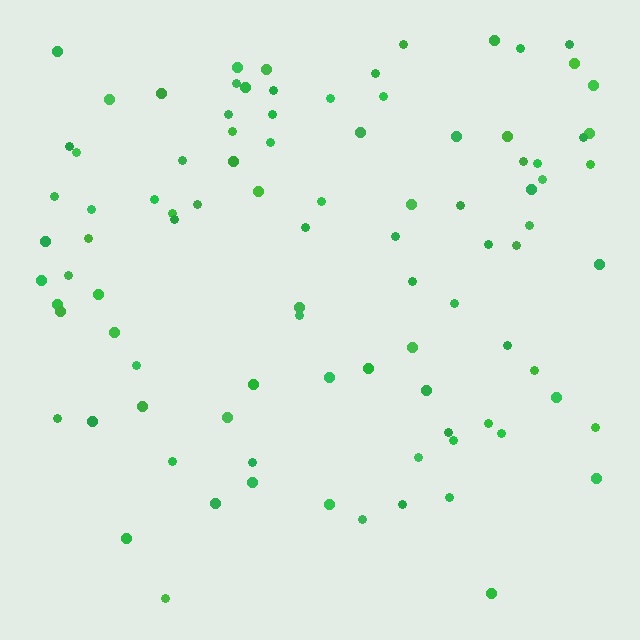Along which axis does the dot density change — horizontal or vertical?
Vertical.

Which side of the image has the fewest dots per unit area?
The bottom.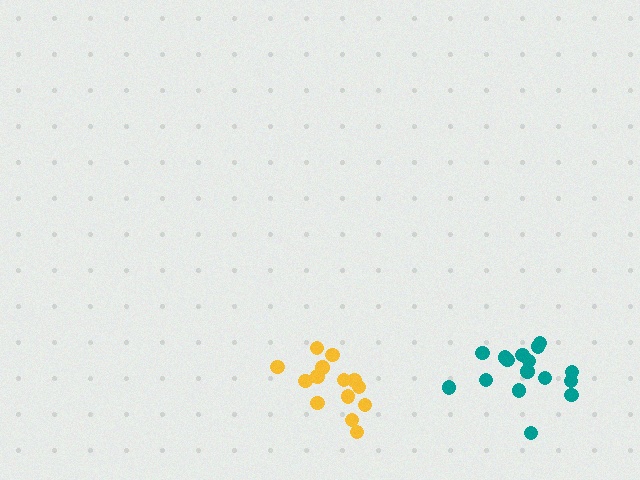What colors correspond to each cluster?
The clusters are colored: yellow, teal.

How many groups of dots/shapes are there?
There are 2 groups.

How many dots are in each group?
Group 1: 14 dots, Group 2: 16 dots (30 total).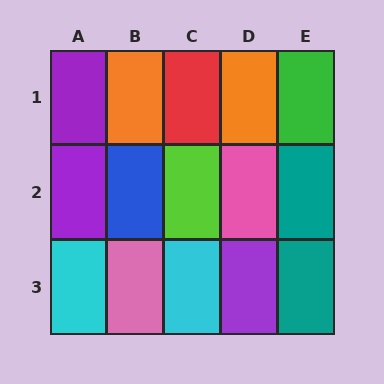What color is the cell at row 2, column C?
Lime.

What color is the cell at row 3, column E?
Teal.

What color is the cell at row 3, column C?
Cyan.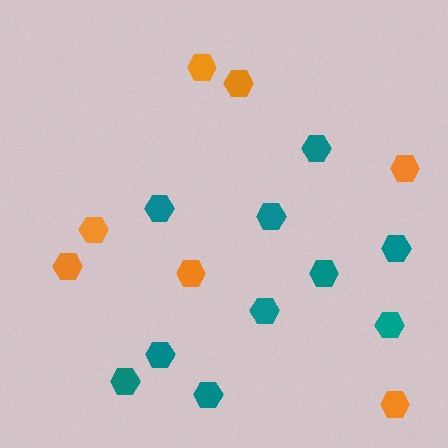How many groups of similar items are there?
There are 2 groups: one group of orange hexagons (7) and one group of teal hexagons (10).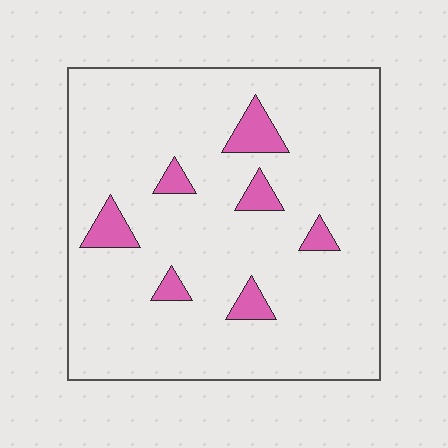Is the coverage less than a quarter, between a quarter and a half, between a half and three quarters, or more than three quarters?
Less than a quarter.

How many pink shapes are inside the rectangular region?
7.